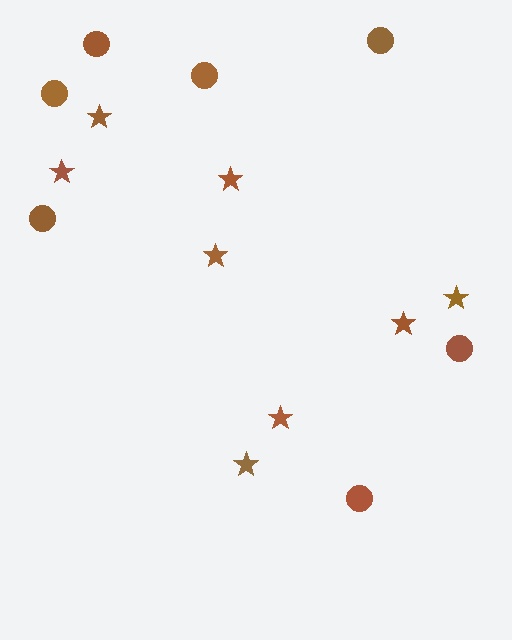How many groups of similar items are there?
There are 2 groups: one group of circles (7) and one group of stars (8).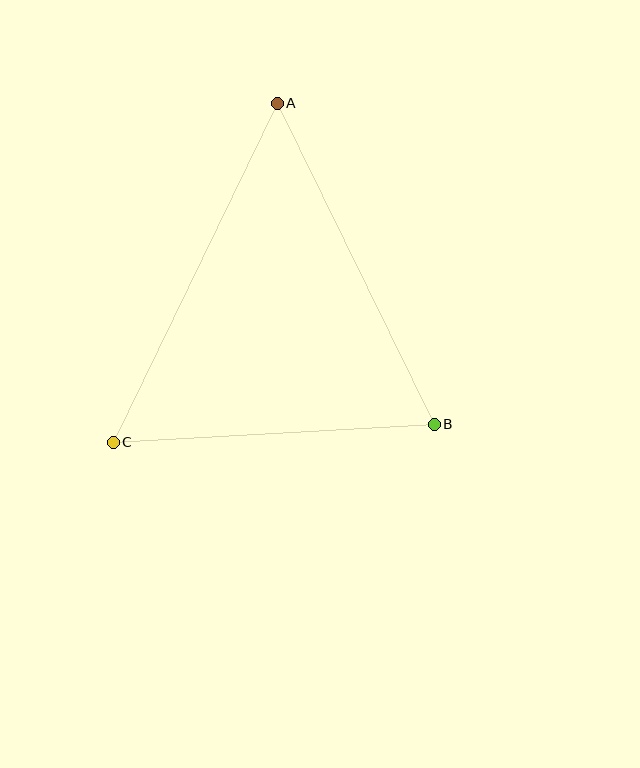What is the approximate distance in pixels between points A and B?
The distance between A and B is approximately 357 pixels.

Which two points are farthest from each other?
Points A and C are farthest from each other.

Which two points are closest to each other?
Points B and C are closest to each other.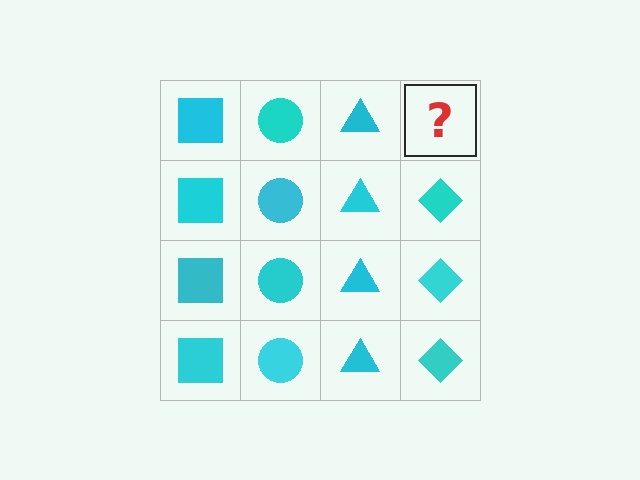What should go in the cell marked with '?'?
The missing cell should contain a cyan diamond.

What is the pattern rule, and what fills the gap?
The rule is that each column has a consistent shape. The gap should be filled with a cyan diamond.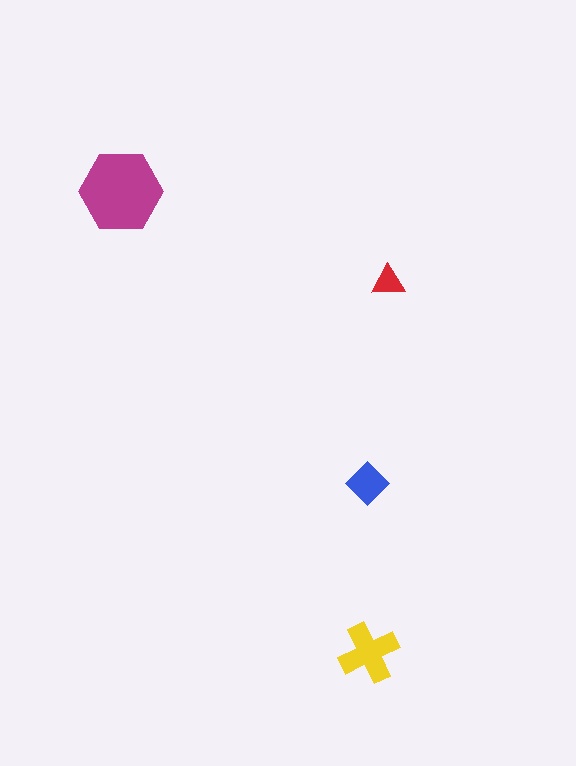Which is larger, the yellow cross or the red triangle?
The yellow cross.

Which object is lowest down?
The yellow cross is bottommost.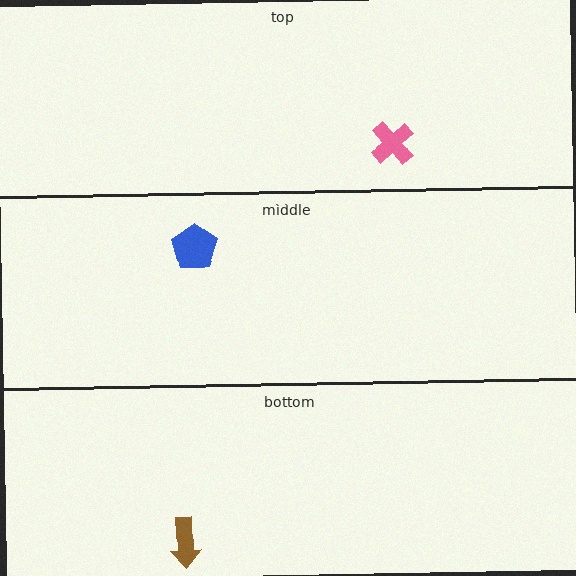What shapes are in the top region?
The pink cross.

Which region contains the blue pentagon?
The middle region.